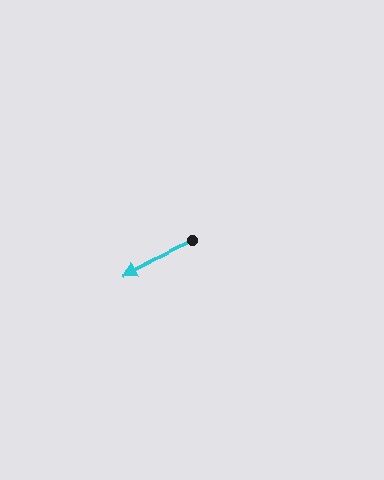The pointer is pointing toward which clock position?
Roughly 8 o'clock.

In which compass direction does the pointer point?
Southwest.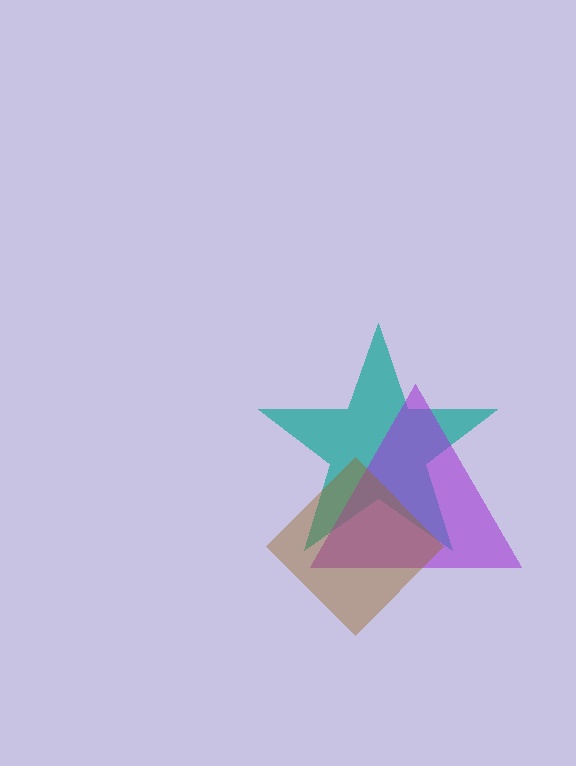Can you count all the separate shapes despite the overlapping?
Yes, there are 3 separate shapes.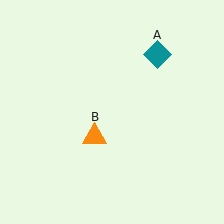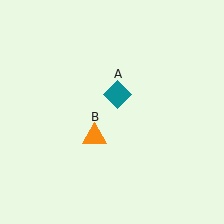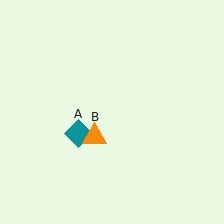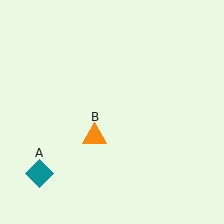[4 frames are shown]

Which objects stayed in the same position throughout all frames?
Orange triangle (object B) remained stationary.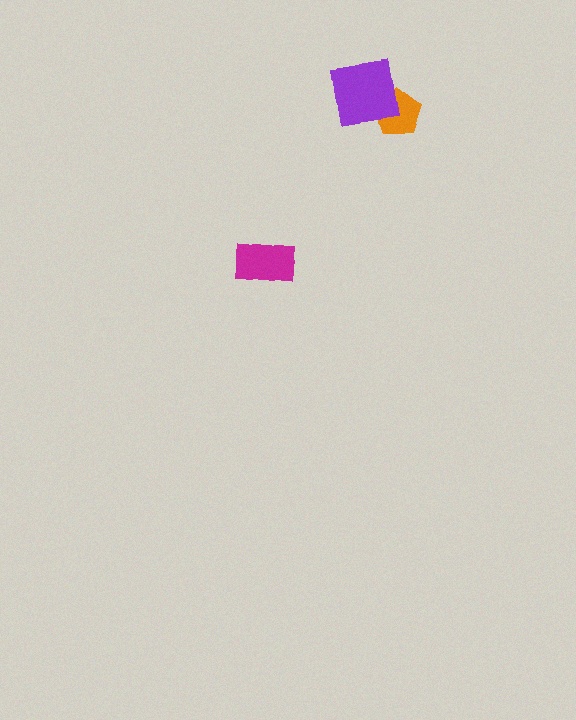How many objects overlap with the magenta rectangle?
0 objects overlap with the magenta rectangle.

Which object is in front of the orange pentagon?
The purple square is in front of the orange pentagon.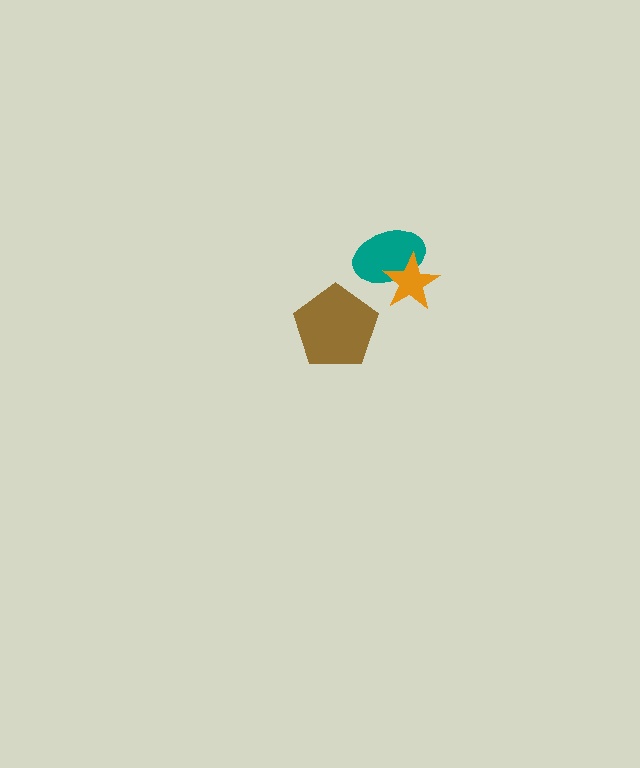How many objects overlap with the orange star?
1 object overlaps with the orange star.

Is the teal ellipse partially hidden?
Yes, it is partially covered by another shape.